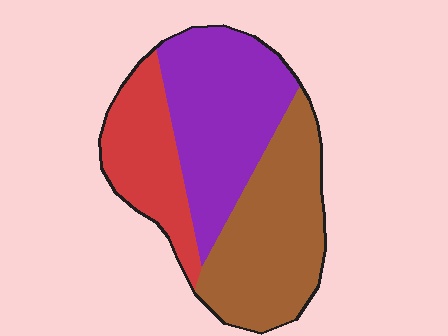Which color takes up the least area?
Red, at roughly 25%.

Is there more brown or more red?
Brown.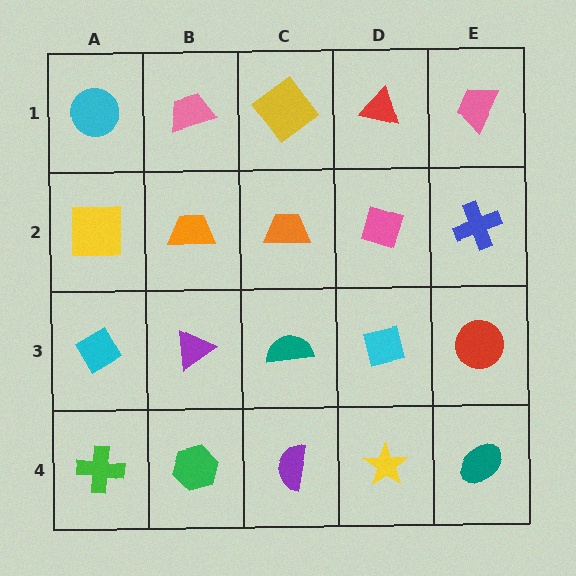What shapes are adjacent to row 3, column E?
A blue cross (row 2, column E), a teal ellipse (row 4, column E), a cyan square (row 3, column D).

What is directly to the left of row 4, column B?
A green cross.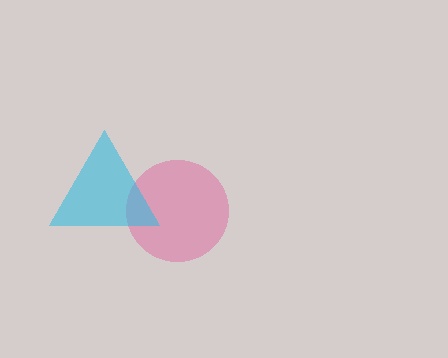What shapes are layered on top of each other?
The layered shapes are: a pink circle, a cyan triangle.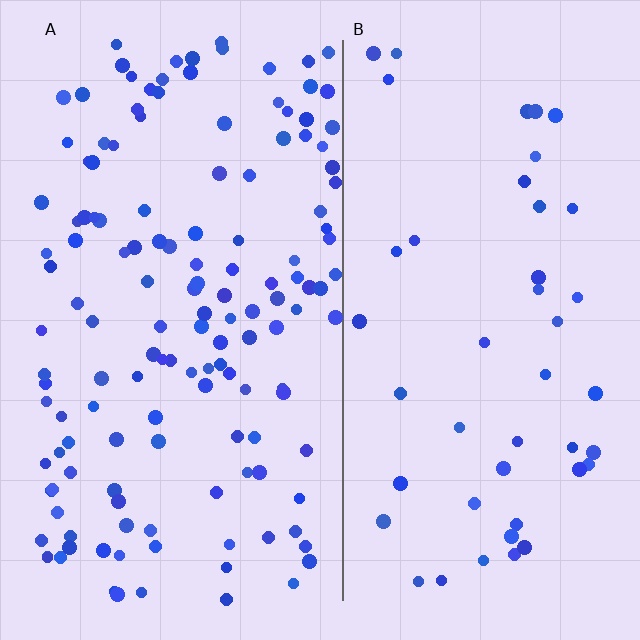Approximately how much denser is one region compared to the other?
Approximately 3.1× — region A over region B.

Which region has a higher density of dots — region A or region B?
A (the left).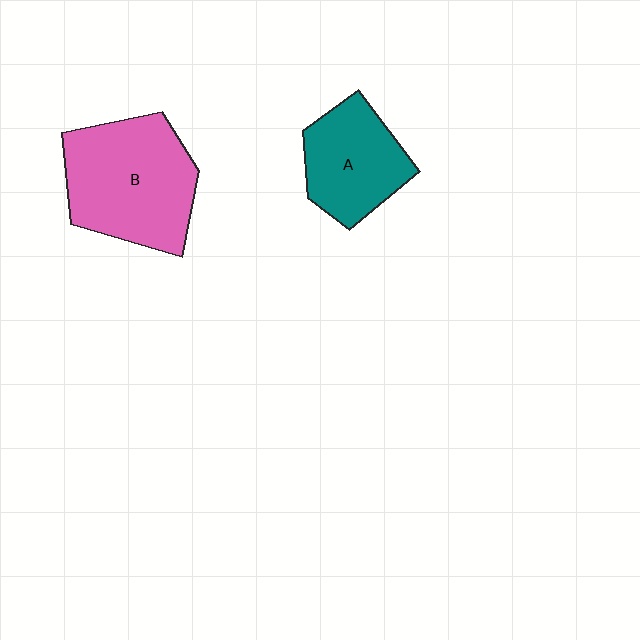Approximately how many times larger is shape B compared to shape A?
Approximately 1.5 times.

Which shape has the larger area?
Shape B (pink).